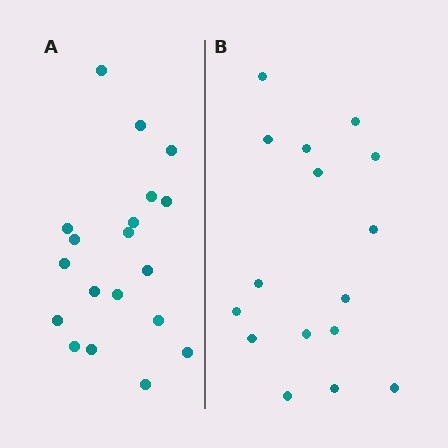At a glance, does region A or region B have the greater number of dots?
Region A (the left region) has more dots.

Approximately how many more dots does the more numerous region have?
Region A has just a few more — roughly 2 or 3 more dots than region B.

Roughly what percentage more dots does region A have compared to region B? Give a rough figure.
About 20% more.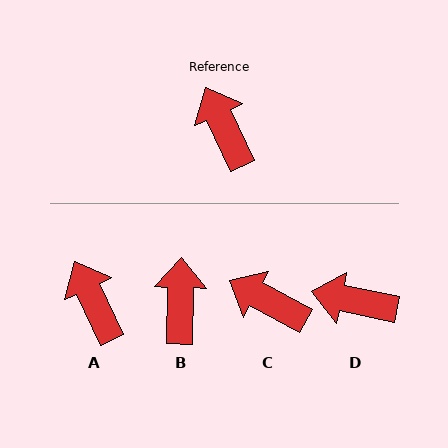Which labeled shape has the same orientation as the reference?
A.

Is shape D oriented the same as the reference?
No, it is off by about 53 degrees.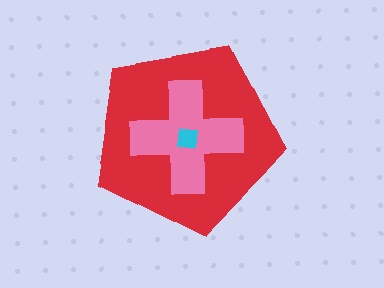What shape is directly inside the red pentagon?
The pink cross.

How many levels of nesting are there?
3.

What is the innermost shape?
The cyan square.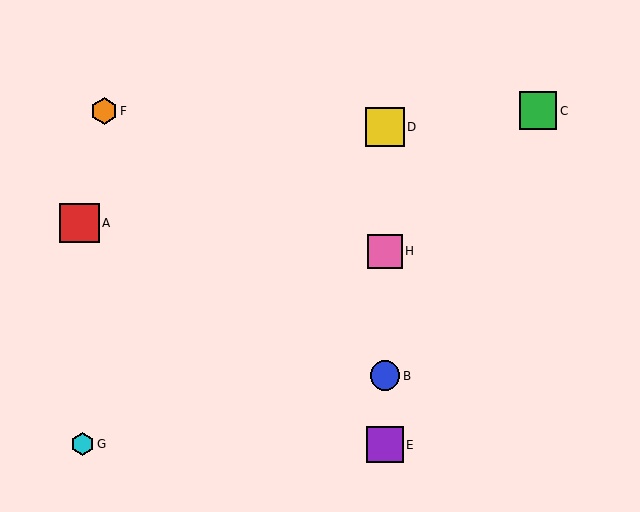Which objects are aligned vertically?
Objects B, D, E, H are aligned vertically.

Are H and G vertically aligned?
No, H is at x≈385 and G is at x≈82.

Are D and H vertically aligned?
Yes, both are at x≈385.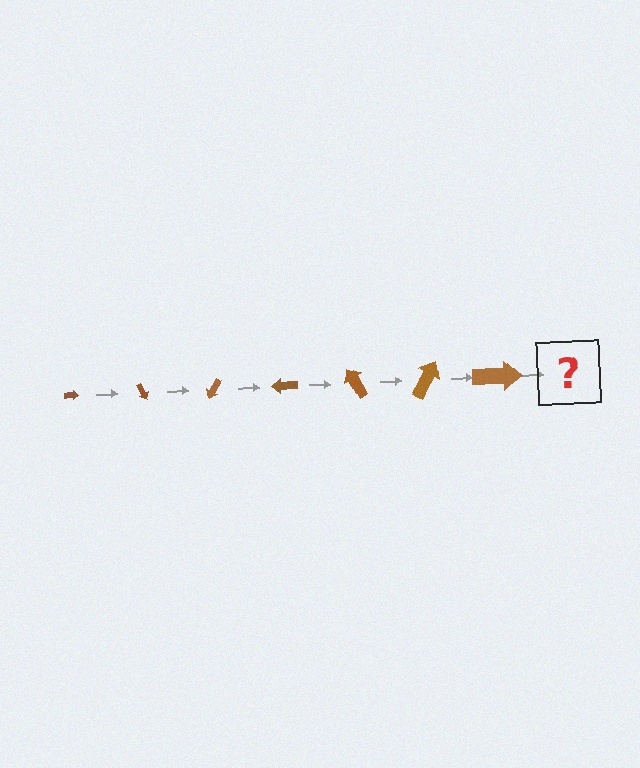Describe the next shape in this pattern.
It should be an arrow, larger than the previous one and rotated 420 degrees from the start.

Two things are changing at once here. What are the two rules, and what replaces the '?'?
The two rules are that the arrow grows larger each step and it rotates 60 degrees each step. The '?' should be an arrow, larger than the previous one and rotated 420 degrees from the start.